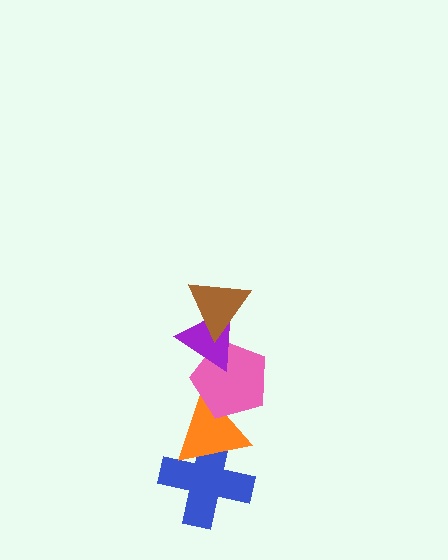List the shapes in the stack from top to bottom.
From top to bottom: the brown triangle, the purple triangle, the pink pentagon, the orange triangle, the blue cross.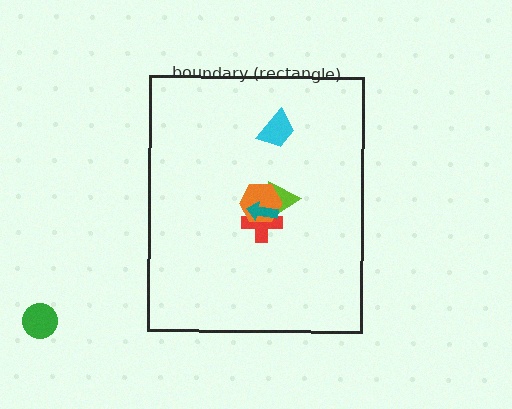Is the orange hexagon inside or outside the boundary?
Inside.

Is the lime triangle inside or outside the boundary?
Inside.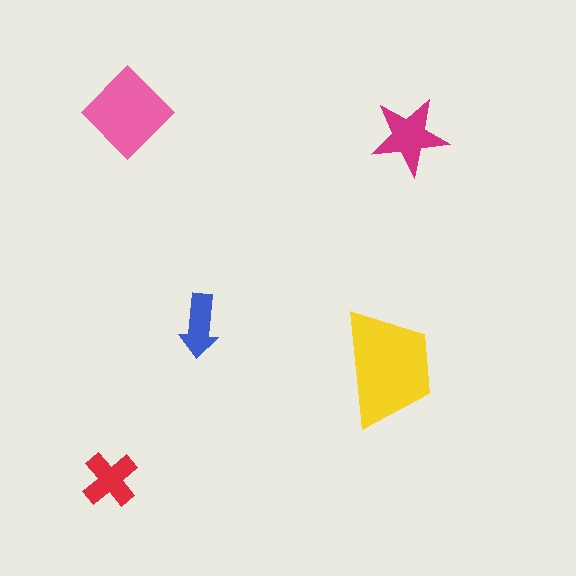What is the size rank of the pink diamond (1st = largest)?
2nd.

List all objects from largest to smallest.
The yellow trapezoid, the pink diamond, the magenta star, the red cross, the blue arrow.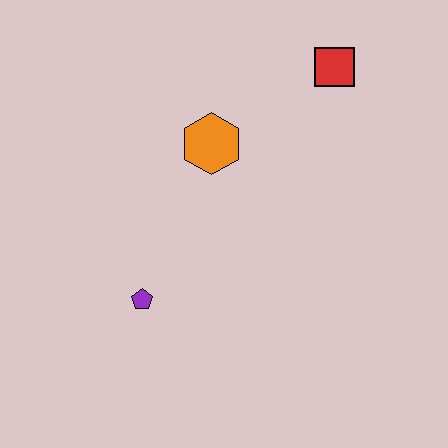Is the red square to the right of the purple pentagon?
Yes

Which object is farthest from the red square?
The purple pentagon is farthest from the red square.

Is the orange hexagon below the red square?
Yes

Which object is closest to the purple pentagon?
The orange hexagon is closest to the purple pentagon.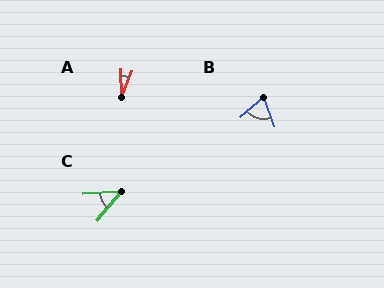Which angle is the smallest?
A, at approximately 23 degrees.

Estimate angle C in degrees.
Approximately 46 degrees.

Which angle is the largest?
B, at approximately 69 degrees.